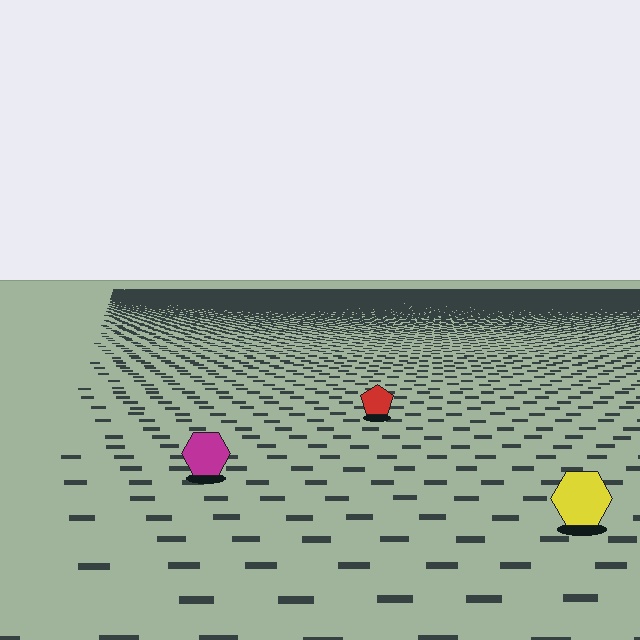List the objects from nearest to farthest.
From nearest to farthest: the yellow hexagon, the magenta hexagon, the red pentagon.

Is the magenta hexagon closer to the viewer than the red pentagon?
Yes. The magenta hexagon is closer — you can tell from the texture gradient: the ground texture is coarser near it.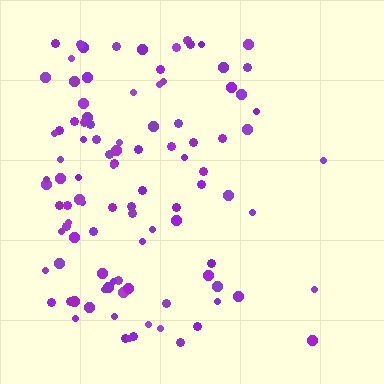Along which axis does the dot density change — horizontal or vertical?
Horizontal.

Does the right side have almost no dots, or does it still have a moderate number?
Still a moderate number, just noticeably fewer than the left.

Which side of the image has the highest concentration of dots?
The left.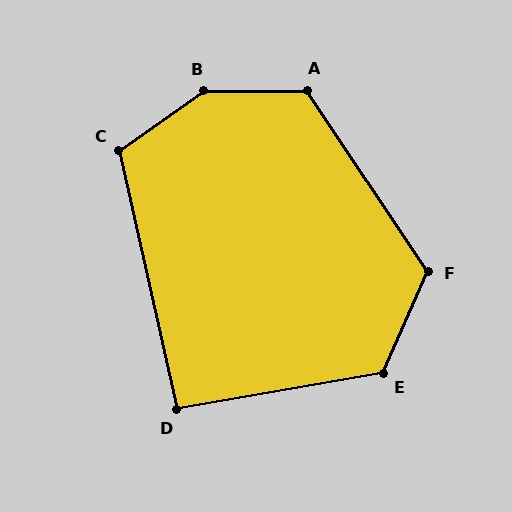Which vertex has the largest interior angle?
B, at approximately 145 degrees.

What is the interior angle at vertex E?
Approximately 124 degrees (obtuse).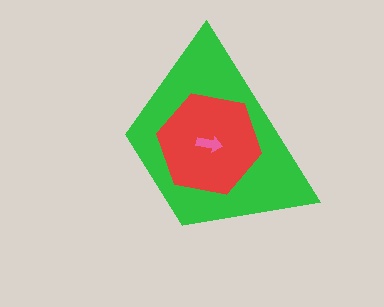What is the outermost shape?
The green trapezoid.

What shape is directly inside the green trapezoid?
The red hexagon.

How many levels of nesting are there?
3.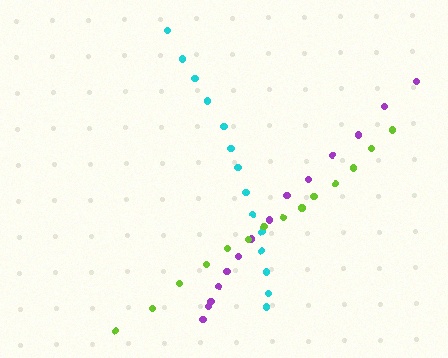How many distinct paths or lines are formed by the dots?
There are 3 distinct paths.